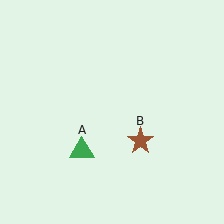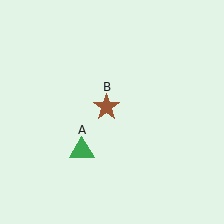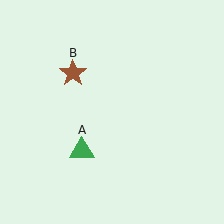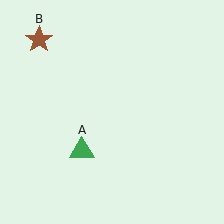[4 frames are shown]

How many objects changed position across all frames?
1 object changed position: brown star (object B).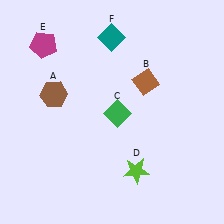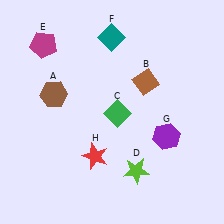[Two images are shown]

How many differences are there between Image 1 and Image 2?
There are 2 differences between the two images.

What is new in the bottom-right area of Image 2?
A purple hexagon (G) was added in the bottom-right area of Image 2.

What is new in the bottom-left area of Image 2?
A red star (H) was added in the bottom-left area of Image 2.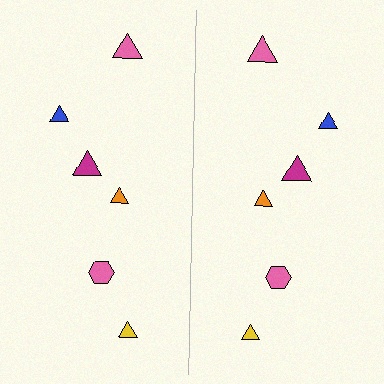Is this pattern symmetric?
Yes, this pattern has bilateral (reflection) symmetry.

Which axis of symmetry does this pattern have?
The pattern has a vertical axis of symmetry running through the center of the image.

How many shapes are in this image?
There are 12 shapes in this image.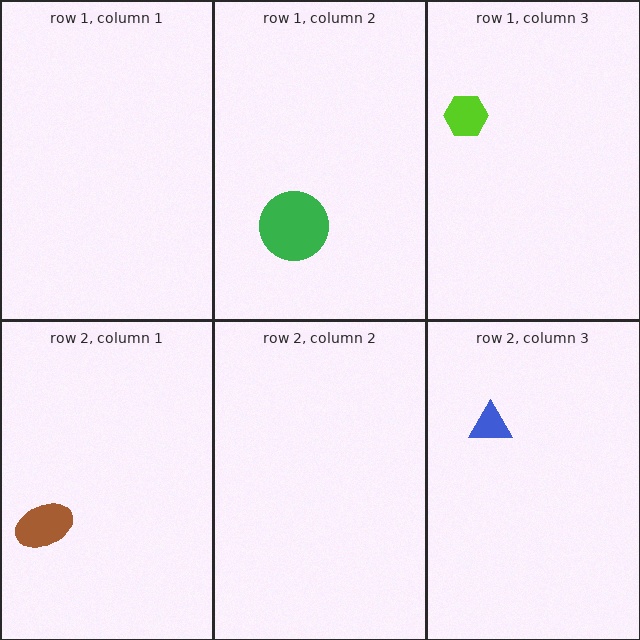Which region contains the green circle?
The row 1, column 2 region.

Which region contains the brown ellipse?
The row 2, column 1 region.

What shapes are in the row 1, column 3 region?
The lime hexagon.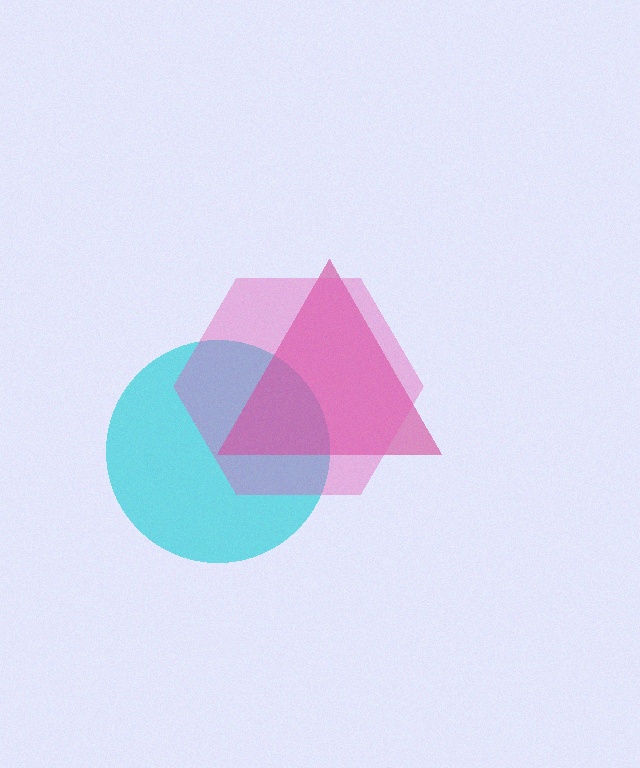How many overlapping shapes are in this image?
There are 3 overlapping shapes in the image.